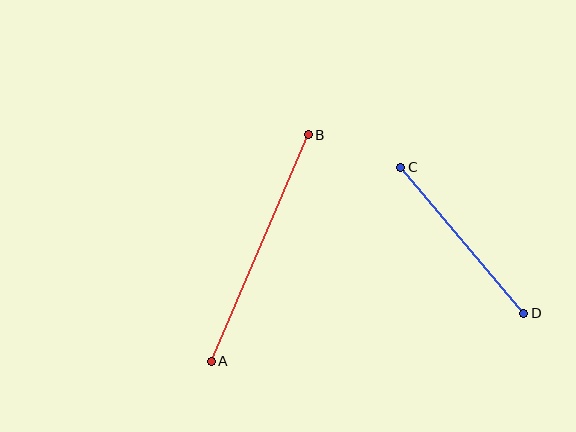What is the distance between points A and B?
The distance is approximately 246 pixels.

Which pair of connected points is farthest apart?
Points A and B are farthest apart.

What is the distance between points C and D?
The distance is approximately 191 pixels.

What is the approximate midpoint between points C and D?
The midpoint is at approximately (462, 240) pixels.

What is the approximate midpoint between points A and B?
The midpoint is at approximately (260, 248) pixels.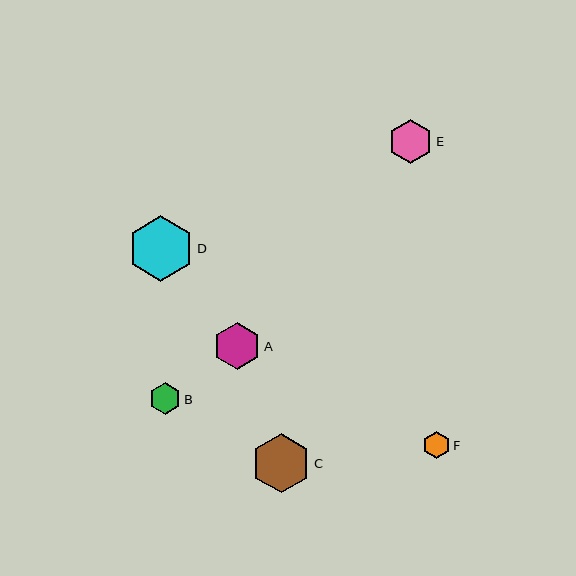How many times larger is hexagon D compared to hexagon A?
Hexagon D is approximately 1.4 times the size of hexagon A.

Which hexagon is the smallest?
Hexagon F is the smallest with a size of approximately 27 pixels.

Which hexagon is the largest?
Hexagon D is the largest with a size of approximately 66 pixels.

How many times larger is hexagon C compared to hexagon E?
Hexagon C is approximately 1.3 times the size of hexagon E.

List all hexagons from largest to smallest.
From largest to smallest: D, C, A, E, B, F.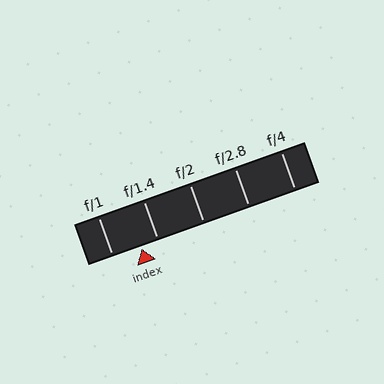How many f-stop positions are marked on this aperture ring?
There are 5 f-stop positions marked.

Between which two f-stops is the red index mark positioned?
The index mark is between f/1 and f/1.4.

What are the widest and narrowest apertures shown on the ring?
The widest aperture shown is f/1 and the narrowest is f/4.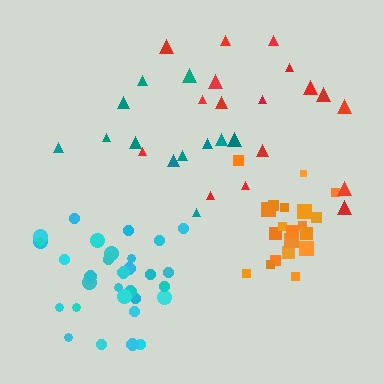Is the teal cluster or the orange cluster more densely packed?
Orange.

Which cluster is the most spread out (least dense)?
Red.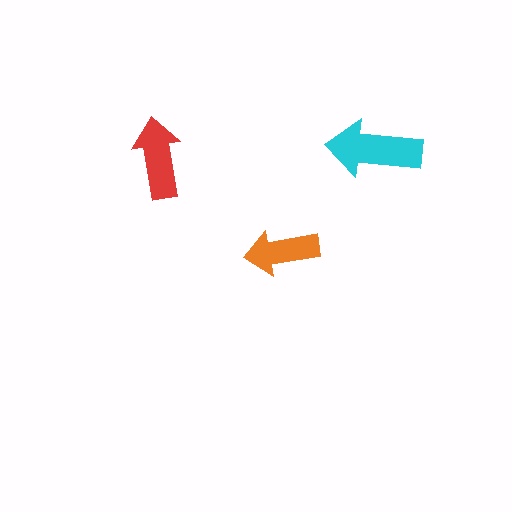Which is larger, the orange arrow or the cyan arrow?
The cyan one.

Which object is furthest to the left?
The red arrow is leftmost.